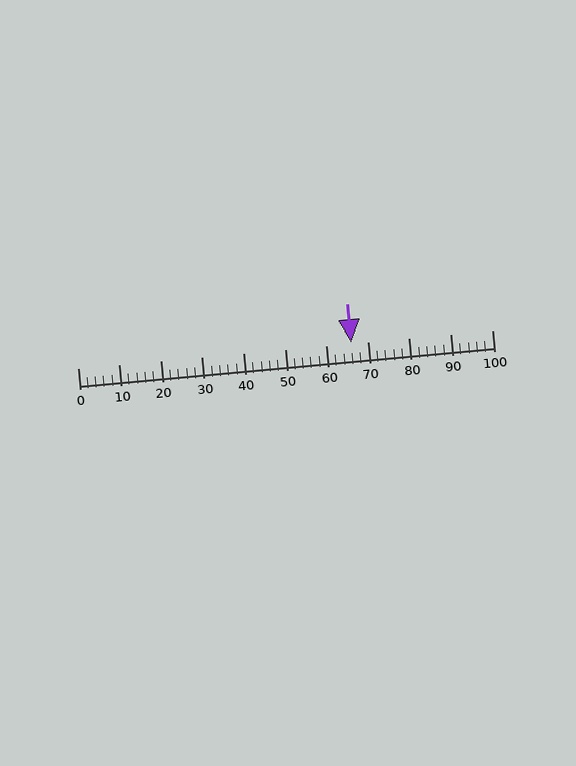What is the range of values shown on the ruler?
The ruler shows values from 0 to 100.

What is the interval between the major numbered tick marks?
The major tick marks are spaced 10 units apart.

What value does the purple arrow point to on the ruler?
The purple arrow points to approximately 66.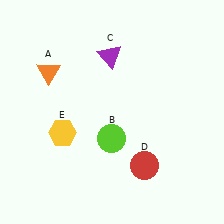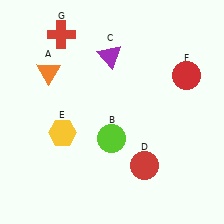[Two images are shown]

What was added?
A red circle (F), a red cross (G) were added in Image 2.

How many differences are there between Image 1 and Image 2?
There are 2 differences between the two images.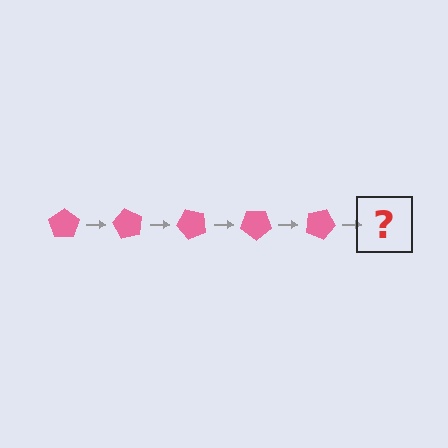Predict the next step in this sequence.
The next step is a pink pentagon rotated 300 degrees.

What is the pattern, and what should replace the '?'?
The pattern is that the pentagon rotates 60 degrees each step. The '?' should be a pink pentagon rotated 300 degrees.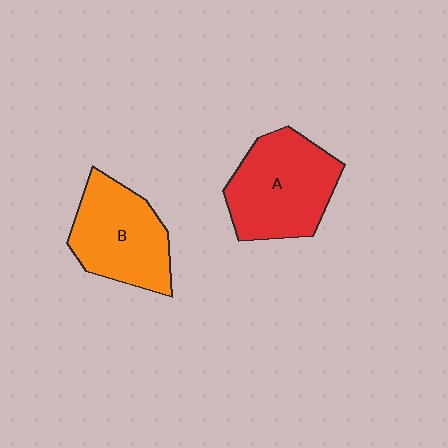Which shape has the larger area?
Shape A (red).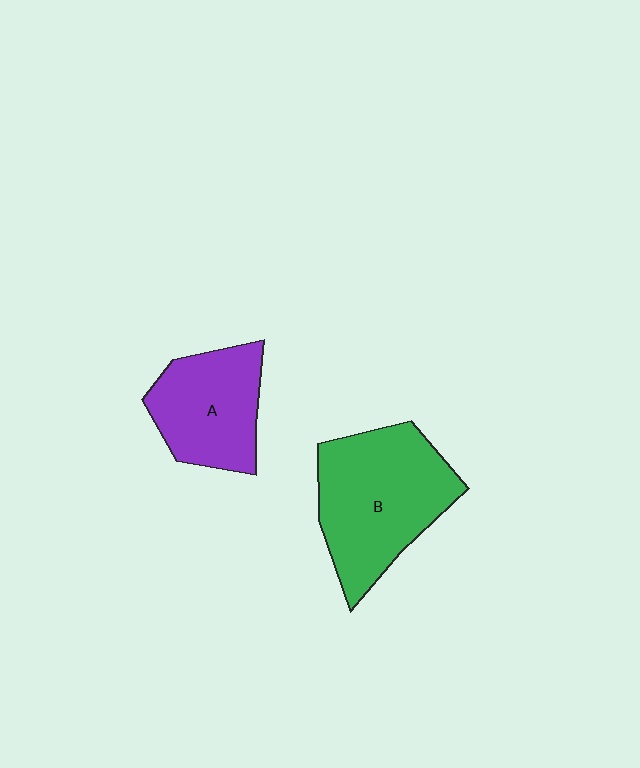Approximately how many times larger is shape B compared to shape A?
Approximately 1.4 times.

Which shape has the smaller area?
Shape A (purple).